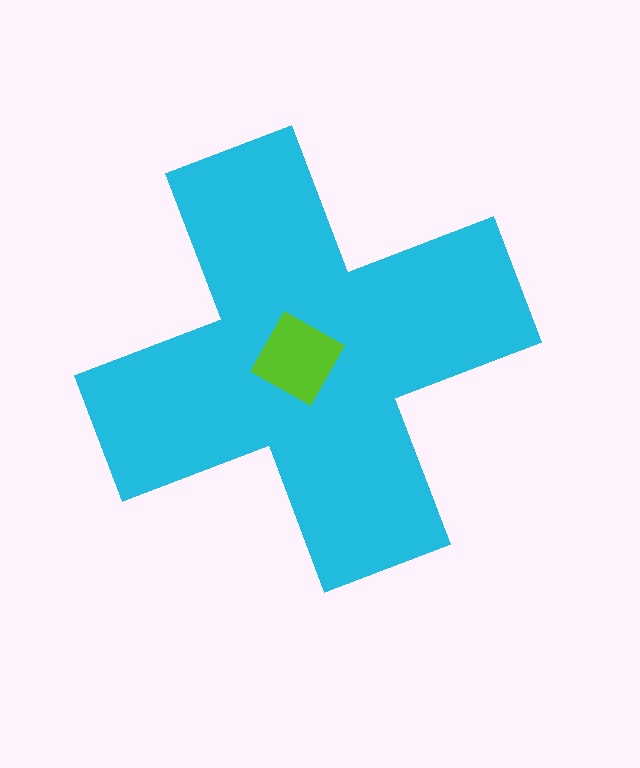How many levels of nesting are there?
2.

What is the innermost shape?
The lime square.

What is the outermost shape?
The cyan cross.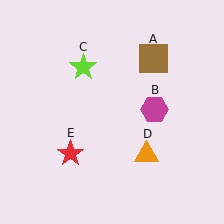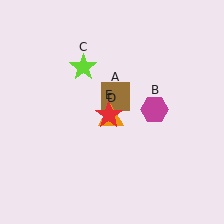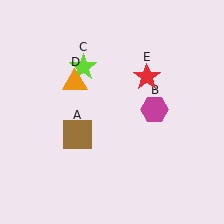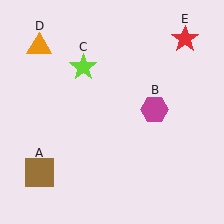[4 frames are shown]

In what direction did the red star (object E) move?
The red star (object E) moved up and to the right.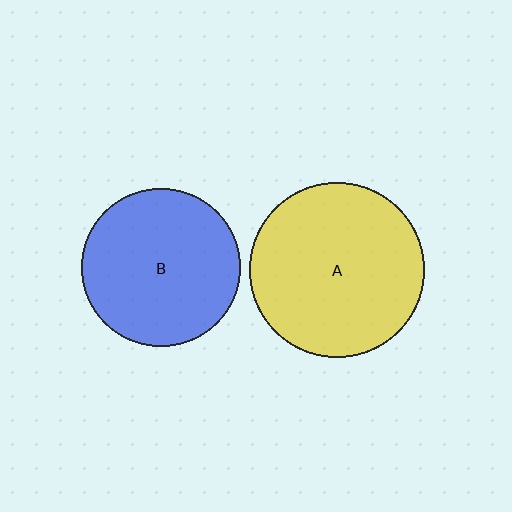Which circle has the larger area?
Circle A (yellow).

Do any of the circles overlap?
No, none of the circles overlap.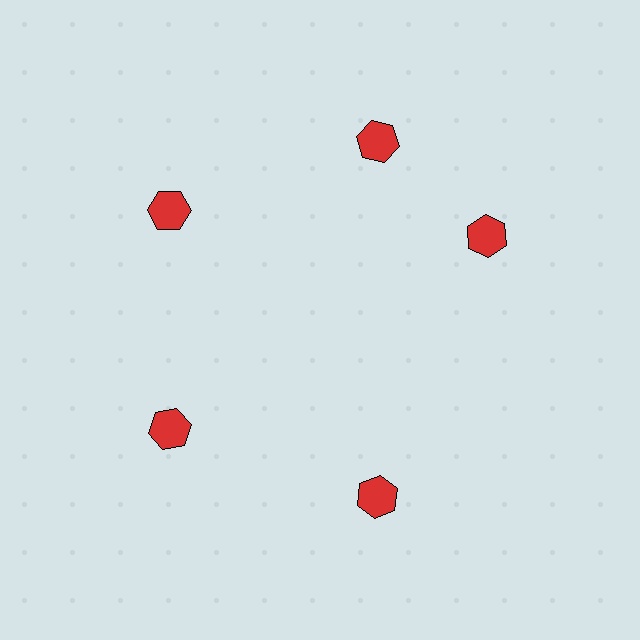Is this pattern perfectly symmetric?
No. The 5 red hexagons are arranged in a ring, but one element near the 3 o'clock position is rotated out of alignment along the ring, breaking the 5-fold rotational symmetry.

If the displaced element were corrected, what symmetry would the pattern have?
It would have 5-fold rotational symmetry — the pattern would map onto itself every 72 degrees.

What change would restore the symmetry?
The symmetry would be restored by rotating it back into even spacing with its neighbors so that all 5 hexagons sit at equal angles and equal distance from the center.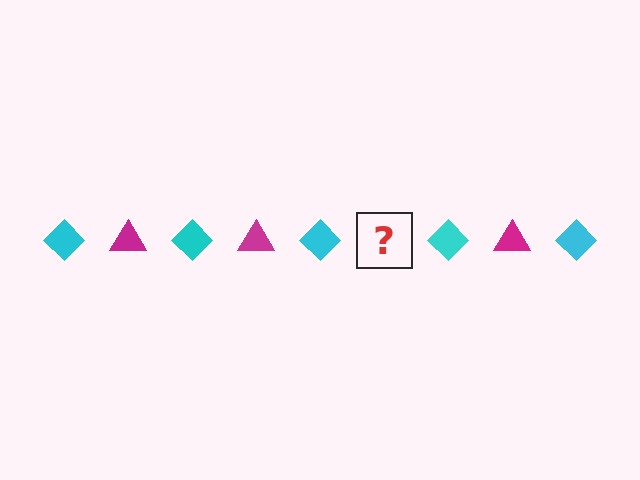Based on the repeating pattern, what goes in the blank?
The blank should be a magenta triangle.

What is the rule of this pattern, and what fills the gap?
The rule is that the pattern alternates between cyan diamond and magenta triangle. The gap should be filled with a magenta triangle.